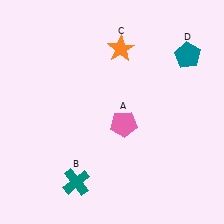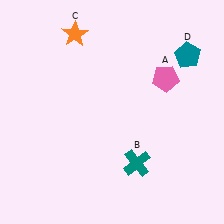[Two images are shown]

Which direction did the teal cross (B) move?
The teal cross (B) moved right.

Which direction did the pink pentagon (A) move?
The pink pentagon (A) moved up.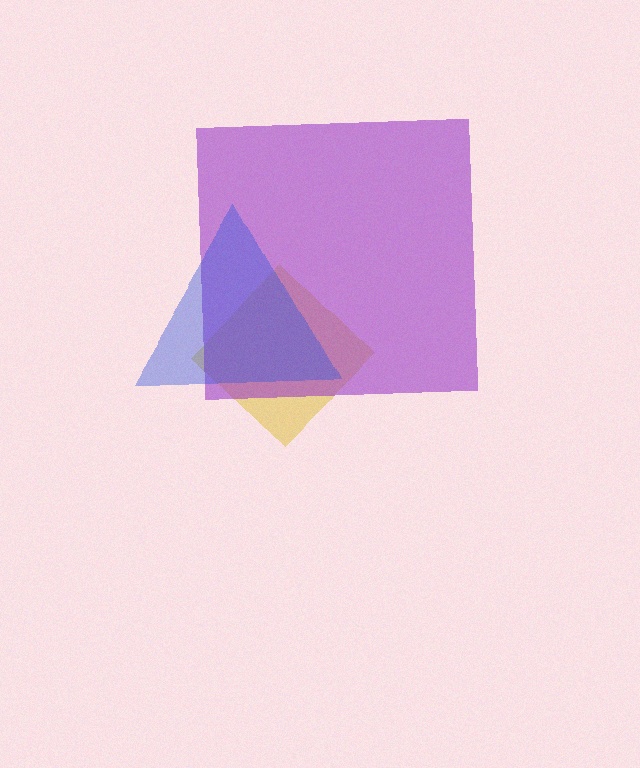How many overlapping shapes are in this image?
There are 3 overlapping shapes in the image.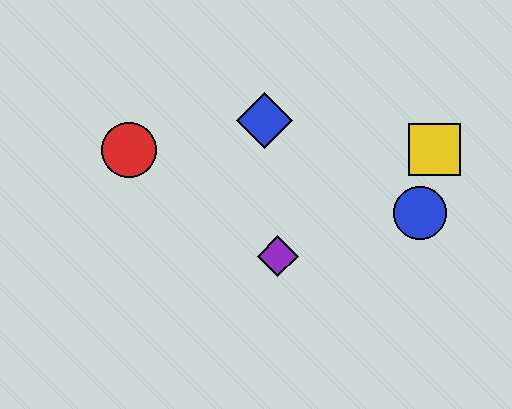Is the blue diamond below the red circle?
No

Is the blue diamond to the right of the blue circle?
No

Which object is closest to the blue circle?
The yellow square is closest to the blue circle.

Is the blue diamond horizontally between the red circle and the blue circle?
Yes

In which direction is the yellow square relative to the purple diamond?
The yellow square is to the right of the purple diamond.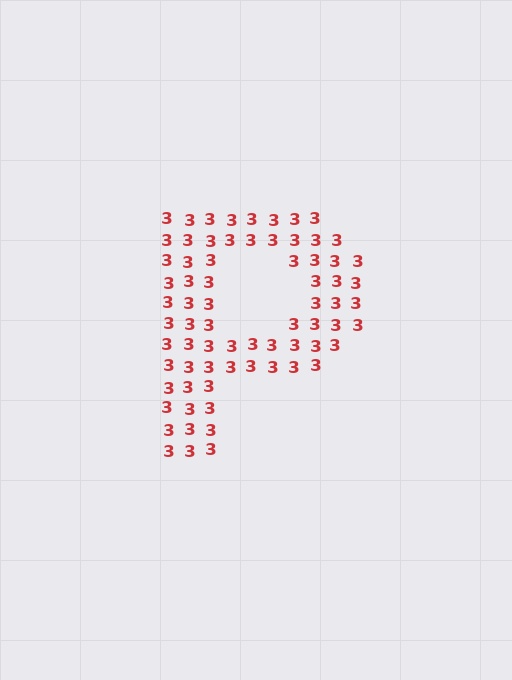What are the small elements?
The small elements are digit 3's.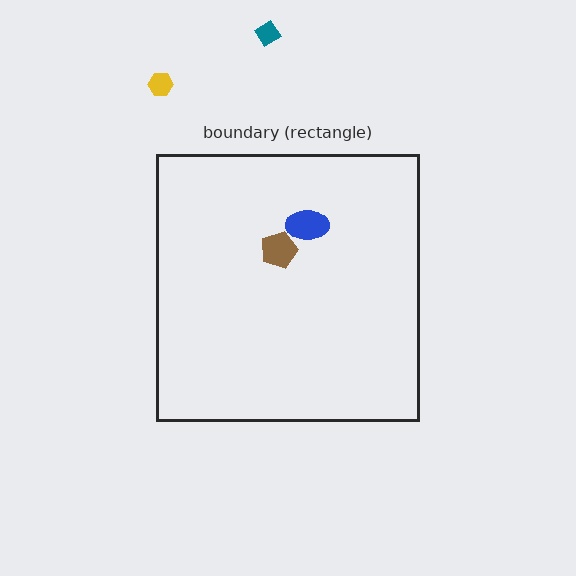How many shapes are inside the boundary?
2 inside, 2 outside.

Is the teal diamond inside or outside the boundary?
Outside.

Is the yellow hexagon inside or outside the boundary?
Outside.